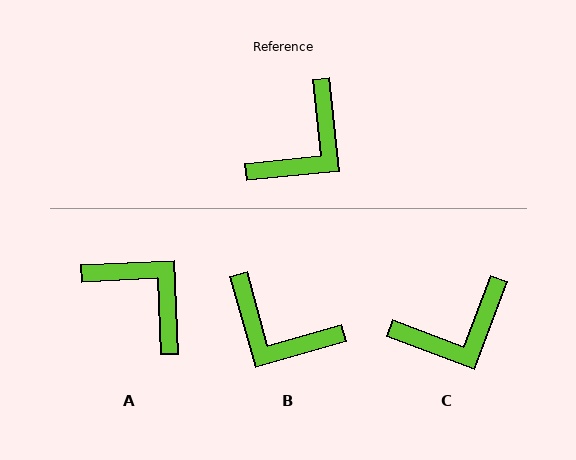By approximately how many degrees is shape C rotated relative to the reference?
Approximately 27 degrees clockwise.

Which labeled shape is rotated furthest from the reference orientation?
A, about 86 degrees away.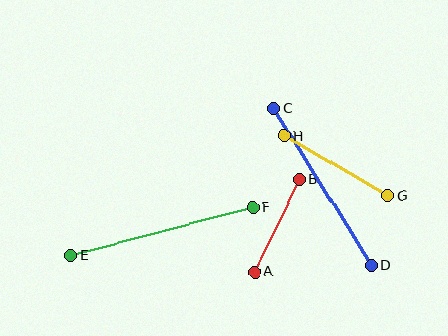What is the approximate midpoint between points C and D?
The midpoint is at approximately (323, 187) pixels.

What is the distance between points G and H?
The distance is approximately 120 pixels.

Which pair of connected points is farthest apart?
Points E and F are farthest apart.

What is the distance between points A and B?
The distance is approximately 103 pixels.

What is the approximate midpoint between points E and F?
The midpoint is at approximately (162, 231) pixels.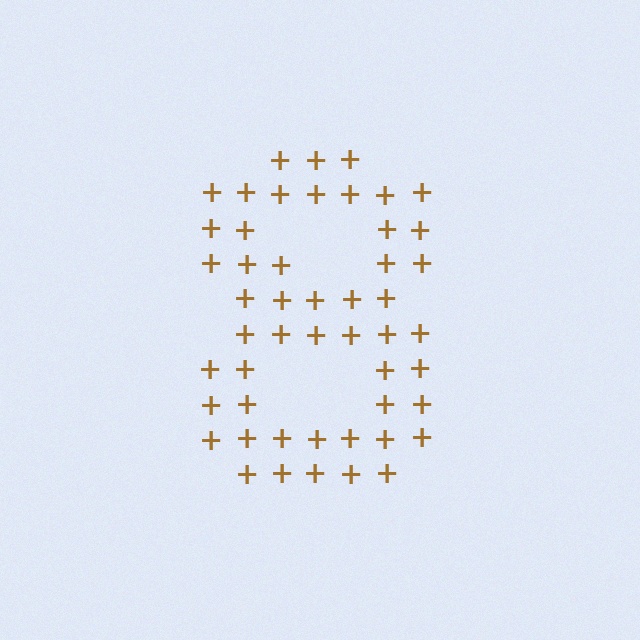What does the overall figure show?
The overall figure shows the digit 8.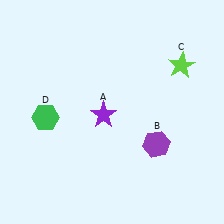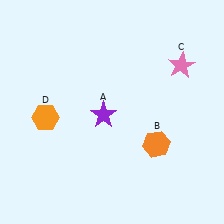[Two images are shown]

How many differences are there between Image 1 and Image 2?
There are 3 differences between the two images.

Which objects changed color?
B changed from purple to orange. C changed from lime to pink. D changed from green to orange.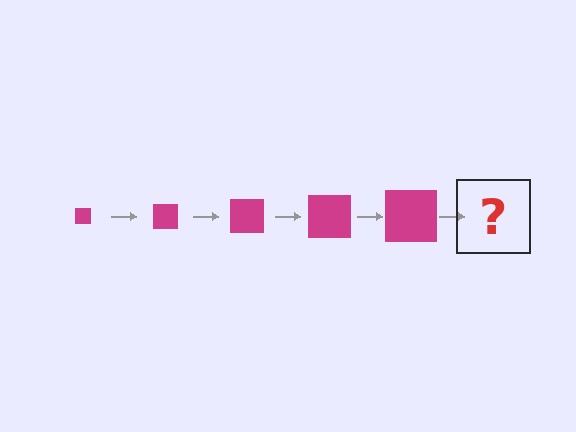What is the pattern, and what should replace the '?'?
The pattern is that the square gets progressively larger each step. The '?' should be a magenta square, larger than the previous one.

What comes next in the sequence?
The next element should be a magenta square, larger than the previous one.